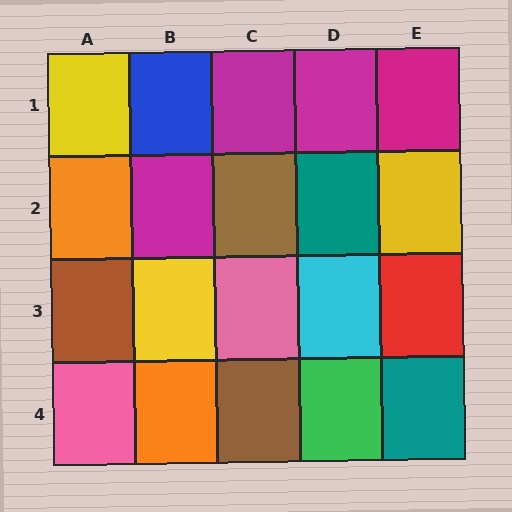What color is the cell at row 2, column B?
Magenta.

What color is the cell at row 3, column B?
Yellow.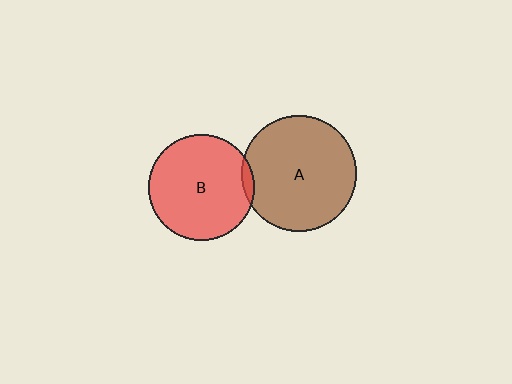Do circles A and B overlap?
Yes.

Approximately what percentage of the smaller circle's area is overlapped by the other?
Approximately 5%.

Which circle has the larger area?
Circle A (brown).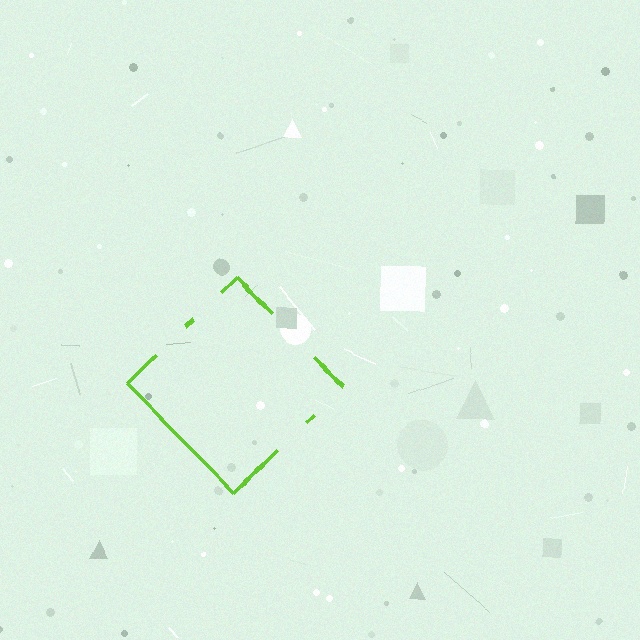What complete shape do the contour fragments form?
The contour fragments form a diamond.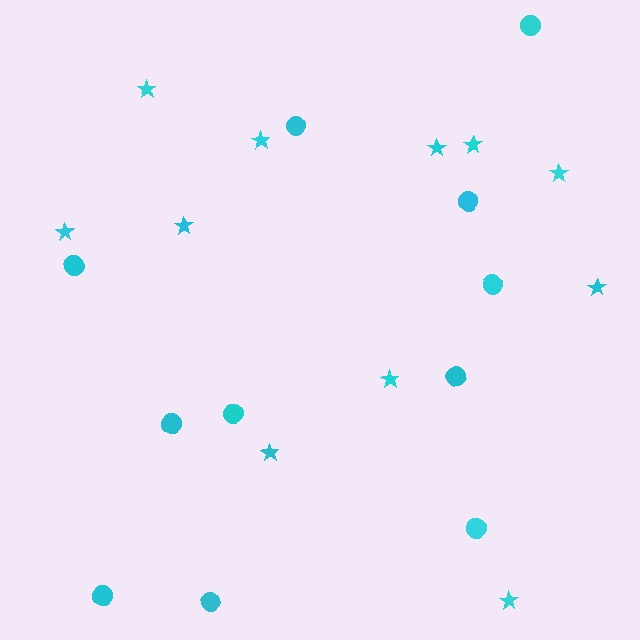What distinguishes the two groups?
There are 2 groups: one group of stars (11) and one group of circles (11).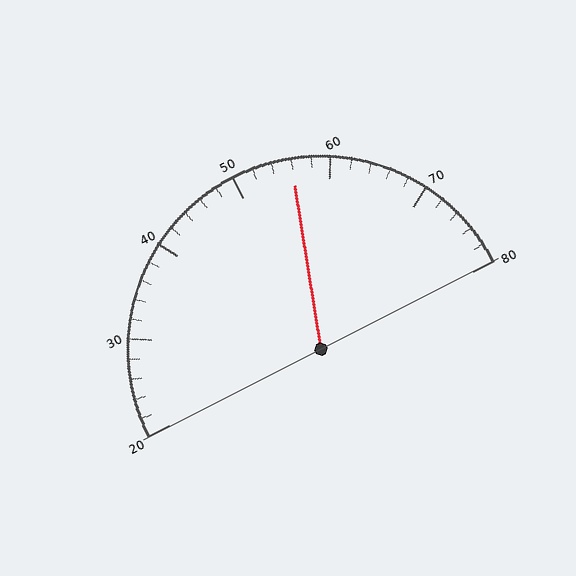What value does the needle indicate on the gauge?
The needle indicates approximately 56.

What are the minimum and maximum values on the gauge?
The gauge ranges from 20 to 80.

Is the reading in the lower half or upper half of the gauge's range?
The reading is in the upper half of the range (20 to 80).